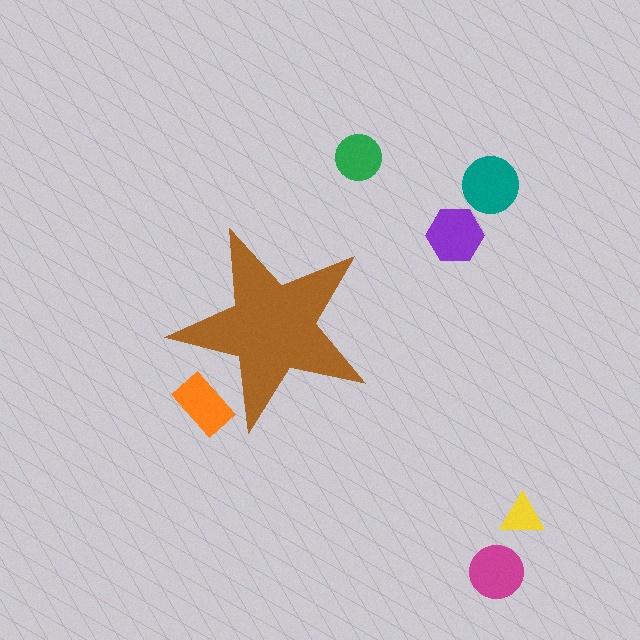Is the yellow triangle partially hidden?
No, the yellow triangle is fully visible.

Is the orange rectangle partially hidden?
Yes, the orange rectangle is partially hidden behind the brown star.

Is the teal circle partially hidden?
No, the teal circle is fully visible.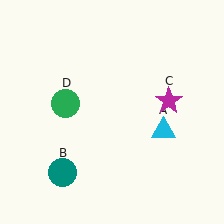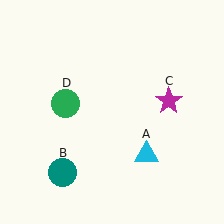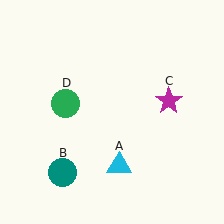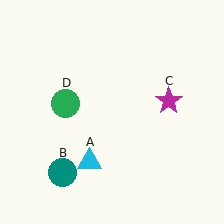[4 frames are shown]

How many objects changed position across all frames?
1 object changed position: cyan triangle (object A).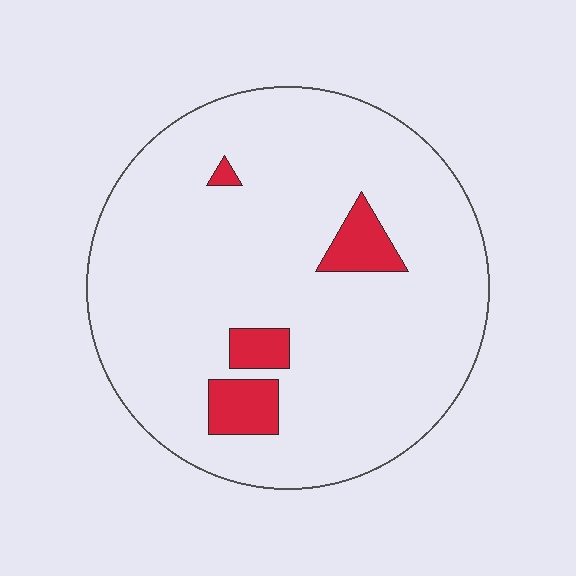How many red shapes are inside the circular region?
4.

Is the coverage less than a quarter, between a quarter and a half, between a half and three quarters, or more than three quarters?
Less than a quarter.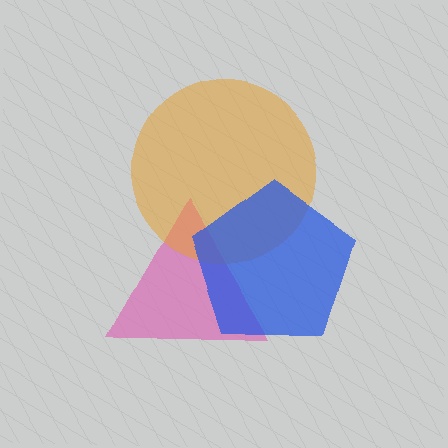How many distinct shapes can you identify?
There are 3 distinct shapes: a pink triangle, an orange circle, a blue pentagon.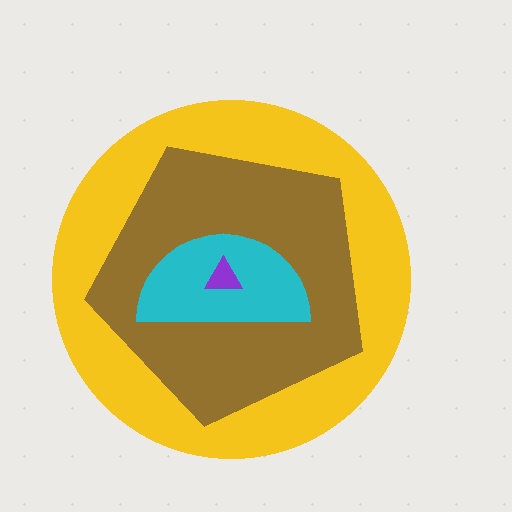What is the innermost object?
The purple triangle.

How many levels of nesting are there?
4.